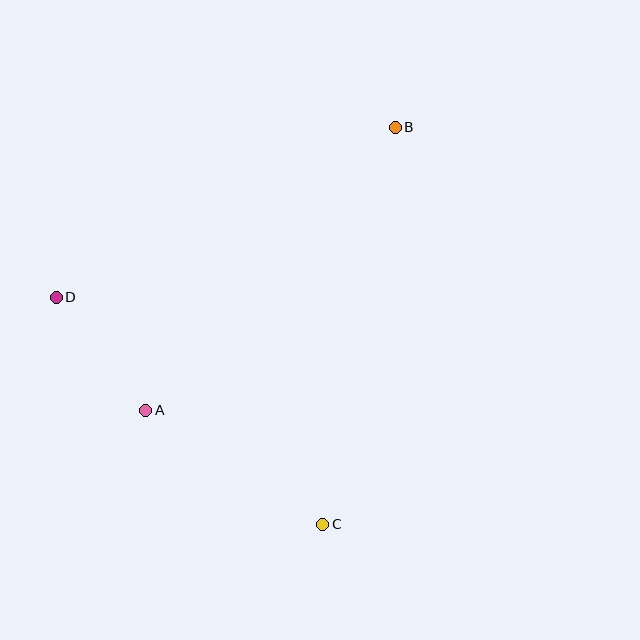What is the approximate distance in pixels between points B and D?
The distance between B and D is approximately 379 pixels.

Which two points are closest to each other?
Points A and D are closest to each other.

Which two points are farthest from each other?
Points B and C are farthest from each other.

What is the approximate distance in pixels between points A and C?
The distance between A and C is approximately 211 pixels.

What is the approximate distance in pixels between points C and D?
The distance between C and D is approximately 350 pixels.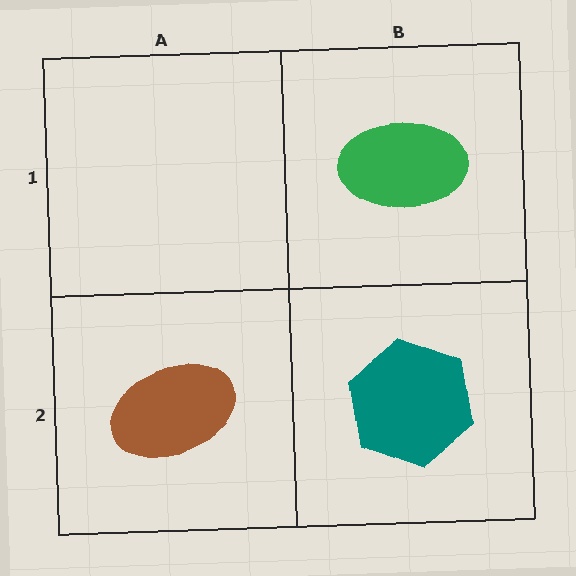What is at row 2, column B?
A teal hexagon.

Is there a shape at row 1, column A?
No, that cell is empty.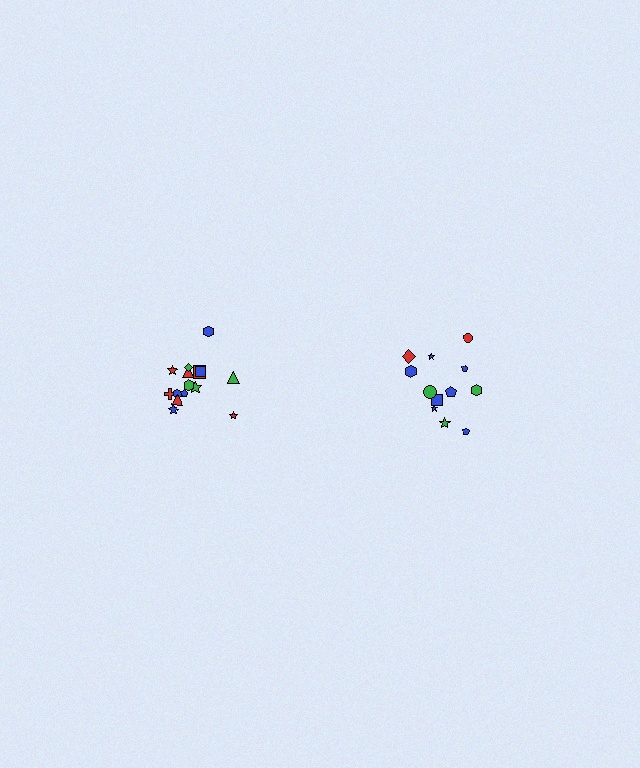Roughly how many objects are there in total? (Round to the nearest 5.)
Roughly 25 objects in total.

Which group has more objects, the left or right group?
The left group.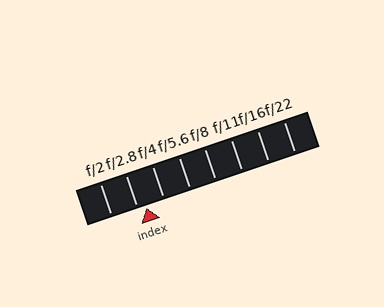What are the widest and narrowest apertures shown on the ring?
The widest aperture shown is f/2 and the narrowest is f/22.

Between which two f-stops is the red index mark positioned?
The index mark is between f/2.8 and f/4.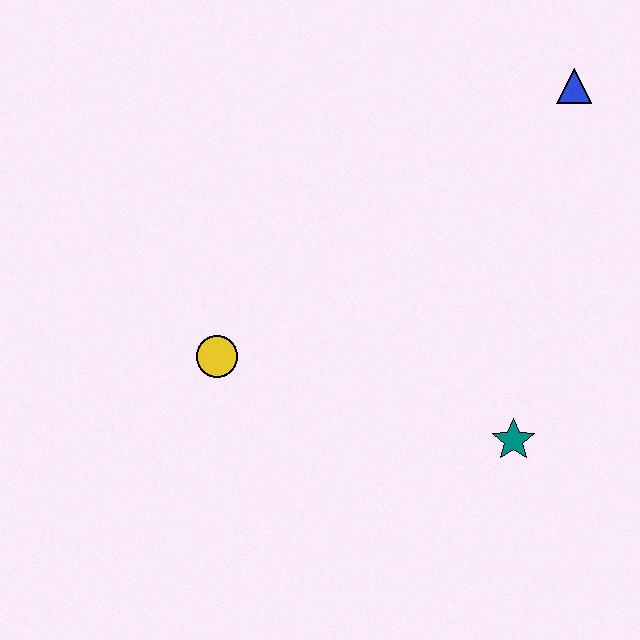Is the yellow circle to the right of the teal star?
No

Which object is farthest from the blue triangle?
The yellow circle is farthest from the blue triangle.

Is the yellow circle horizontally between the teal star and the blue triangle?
No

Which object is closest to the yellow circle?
The teal star is closest to the yellow circle.